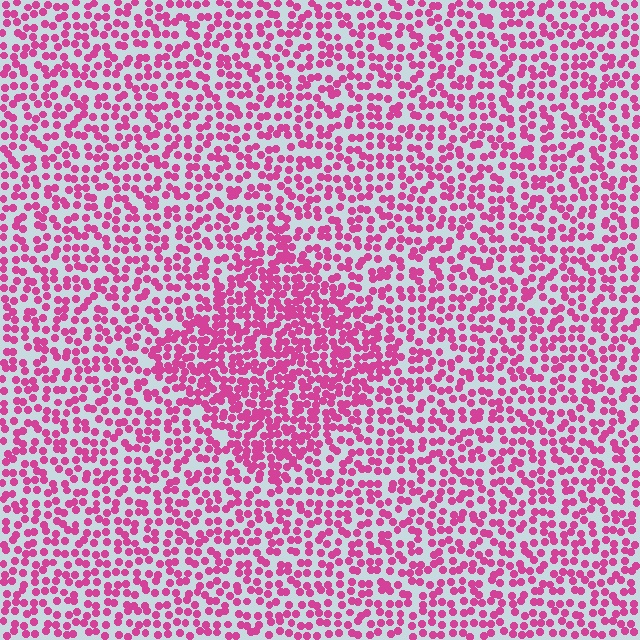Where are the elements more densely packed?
The elements are more densely packed inside the diamond boundary.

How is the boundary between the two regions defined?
The boundary is defined by a change in element density (approximately 1.7x ratio). All elements are the same color, size, and shape.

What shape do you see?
I see a diamond.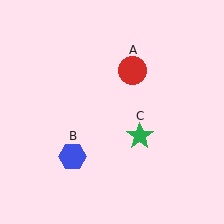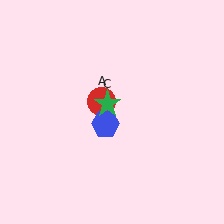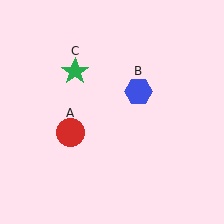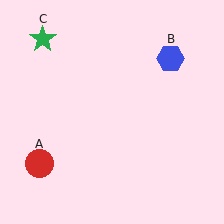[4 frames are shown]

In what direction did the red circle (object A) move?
The red circle (object A) moved down and to the left.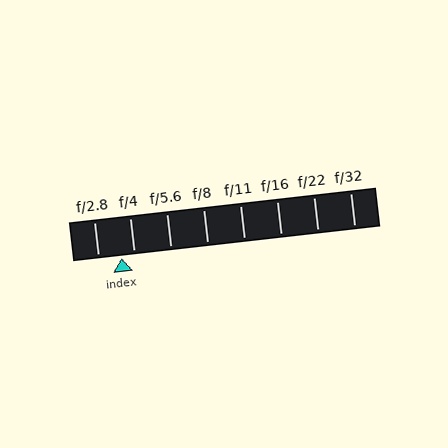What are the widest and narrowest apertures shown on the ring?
The widest aperture shown is f/2.8 and the narrowest is f/32.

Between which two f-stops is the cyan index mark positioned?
The index mark is between f/2.8 and f/4.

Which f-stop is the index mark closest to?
The index mark is closest to f/4.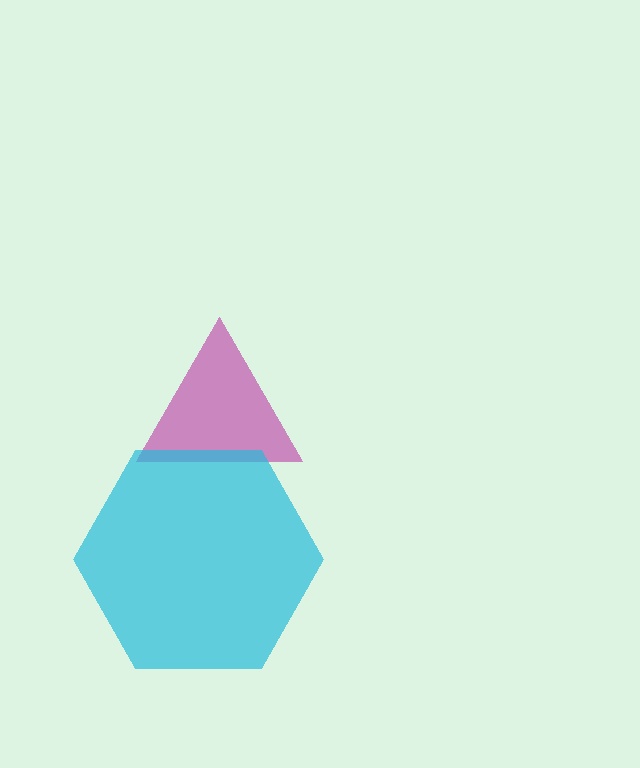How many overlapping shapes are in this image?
There are 2 overlapping shapes in the image.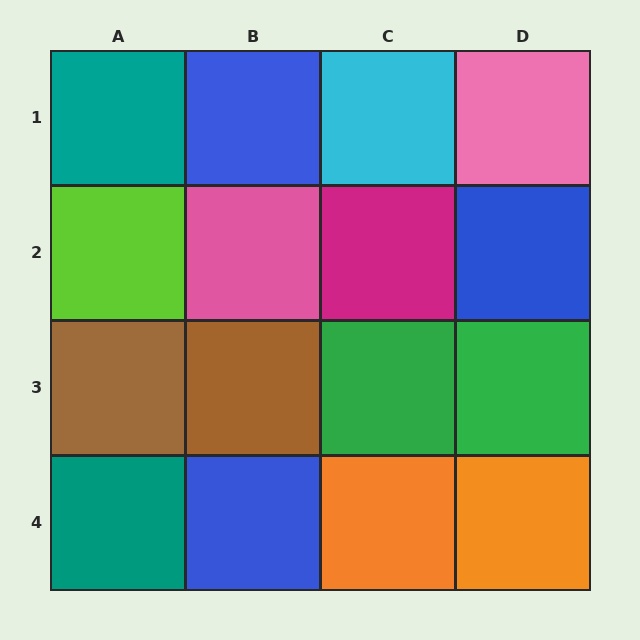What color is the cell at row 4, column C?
Orange.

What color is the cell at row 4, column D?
Orange.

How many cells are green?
2 cells are green.